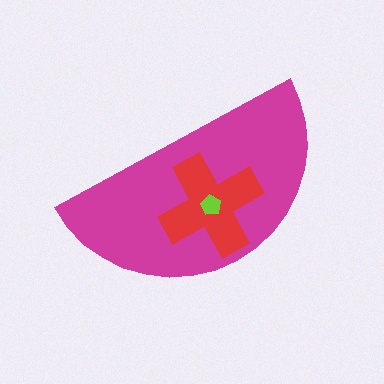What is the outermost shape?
The magenta semicircle.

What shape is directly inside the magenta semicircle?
The red cross.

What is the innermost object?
The lime pentagon.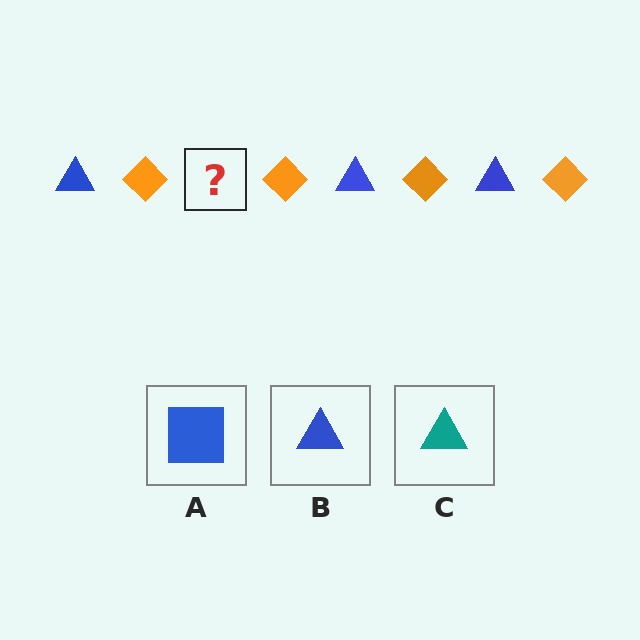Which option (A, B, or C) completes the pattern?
B.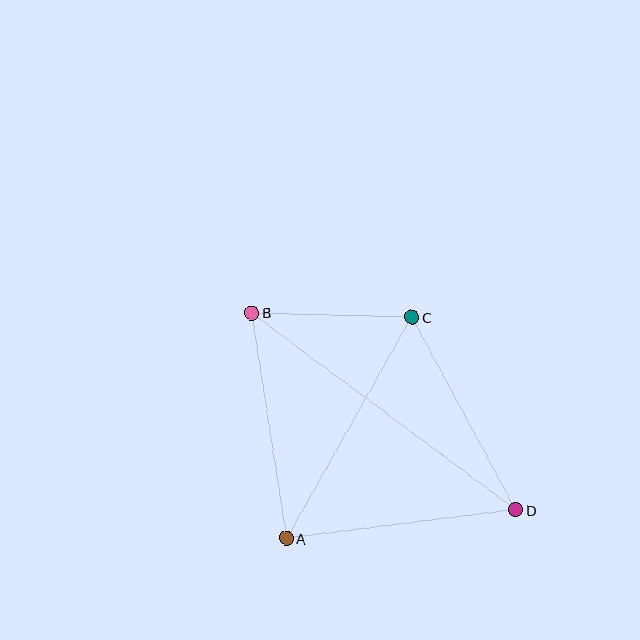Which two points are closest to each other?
Points B and C are closest to each other.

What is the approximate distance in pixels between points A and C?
The distance between A and C is approximately 254 pixels.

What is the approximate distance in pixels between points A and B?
The distance between A and B is approximately 228 pixels.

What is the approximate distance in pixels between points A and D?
The distance between A and D is approximately 231 pixels.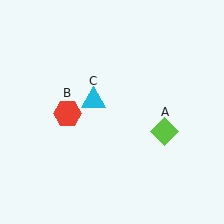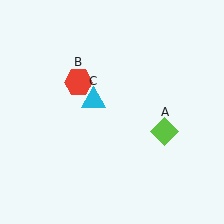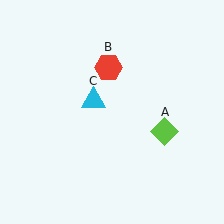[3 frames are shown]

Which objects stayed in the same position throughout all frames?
Lime diamond (object A) and cyan triangle (object C) remained stationary.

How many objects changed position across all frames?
1 object changed position: red hexagon (object B).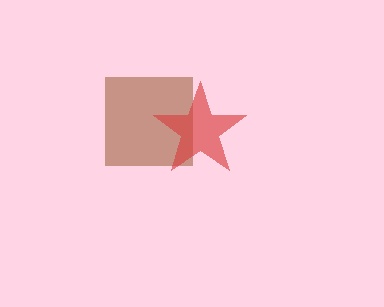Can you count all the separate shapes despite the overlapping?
Yes, there are 2 separate shapes.